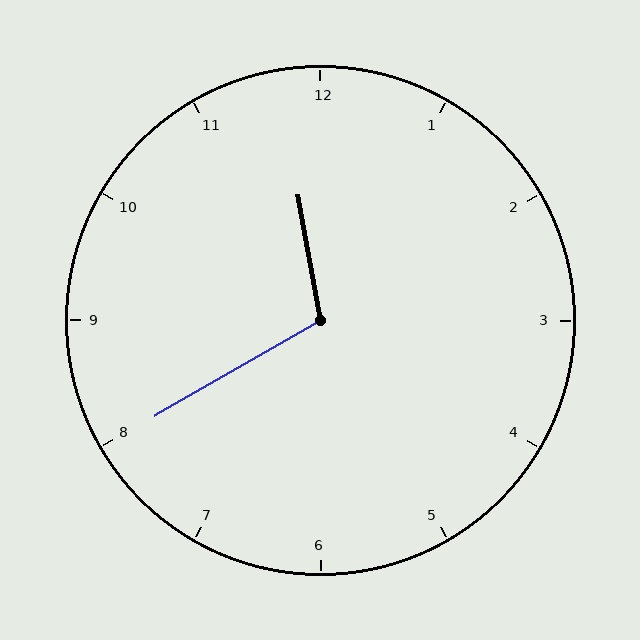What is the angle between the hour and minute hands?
Approximately 110 degrees.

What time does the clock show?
11:40.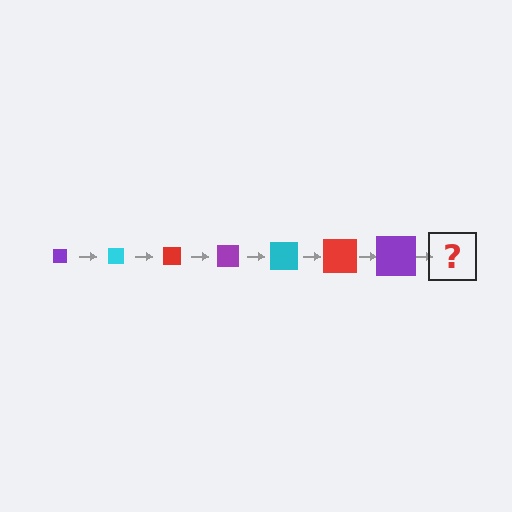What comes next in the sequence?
The next element should be a cyan square, larger than the previous one.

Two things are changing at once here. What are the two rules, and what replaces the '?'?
The two rules are that the square grows larger each step and the color cycles through purple, cyan, and red. The '?' should be a cyan square, larger than the previous one.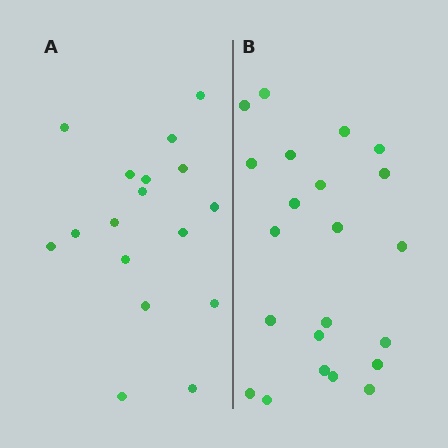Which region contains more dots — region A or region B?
Region B (the right region) has more dots.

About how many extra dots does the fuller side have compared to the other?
Region B has about 5 more dots than region A.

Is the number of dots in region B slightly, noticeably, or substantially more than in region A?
Region B has noticeably more, but not dramatically so. The ratio is roughly 1.3 to 1.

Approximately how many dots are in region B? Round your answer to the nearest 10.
About 20 dots. (The exact count is 22, which rounds to 20.)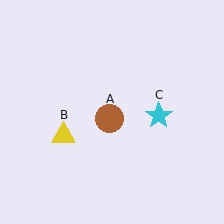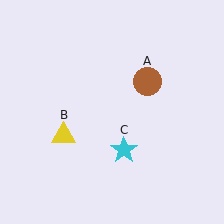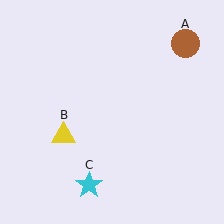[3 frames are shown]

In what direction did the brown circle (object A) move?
The brown circle (object A) moved up and to the right.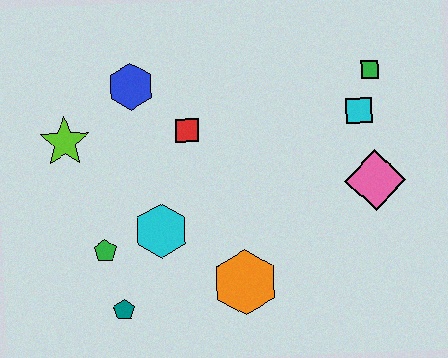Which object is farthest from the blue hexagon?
The pink diamond is farthest from the blue hexagon.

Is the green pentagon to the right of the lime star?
Yes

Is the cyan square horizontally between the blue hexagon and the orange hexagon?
No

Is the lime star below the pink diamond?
No